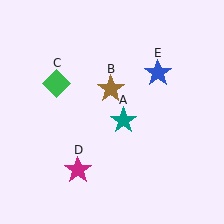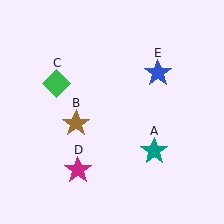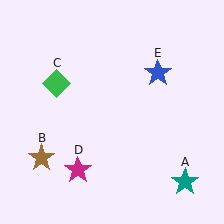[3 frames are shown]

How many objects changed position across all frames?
2 objects changed position: teal star (object A), brown star (object B).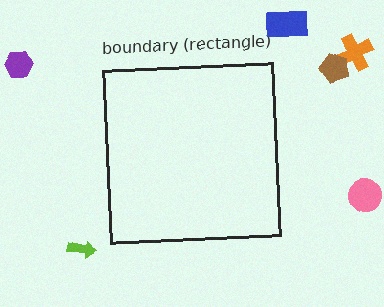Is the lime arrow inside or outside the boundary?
Outside.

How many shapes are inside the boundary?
0 inside, 6 outside.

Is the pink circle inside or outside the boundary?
Outside.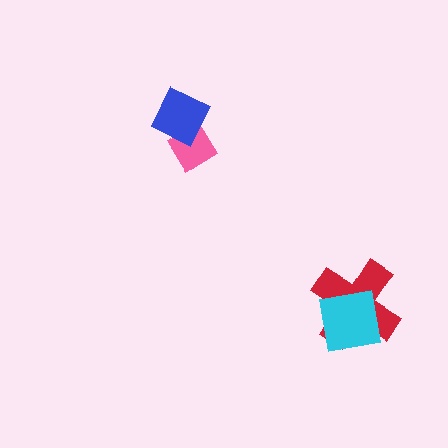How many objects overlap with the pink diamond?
1 object overlaps with the pink diamond.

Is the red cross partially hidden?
Yes, it is partially covered by another shape.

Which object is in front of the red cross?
The cyan square is in front of the red cross.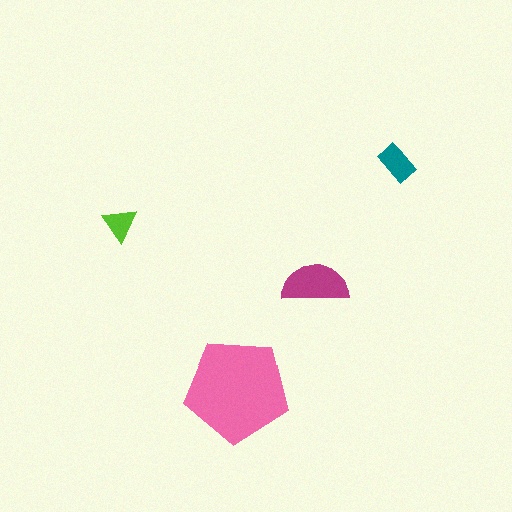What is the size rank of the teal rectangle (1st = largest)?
3rd.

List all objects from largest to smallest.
The pink pentagon, the magenta semicircle, the teal rectangle, the lime triangle.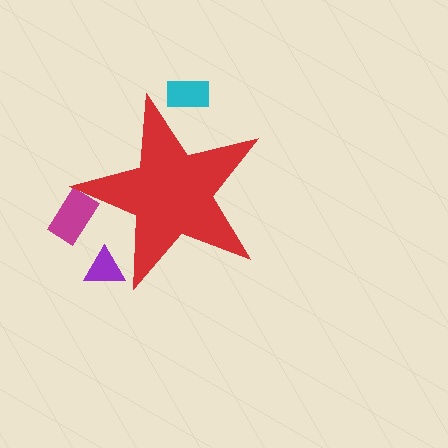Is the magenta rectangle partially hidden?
Yes, the magenta rectangle is partially hidden behind the red star.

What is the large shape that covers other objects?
A red star.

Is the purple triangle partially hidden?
Yes, the purple triangle is partially hidden behind the red star.